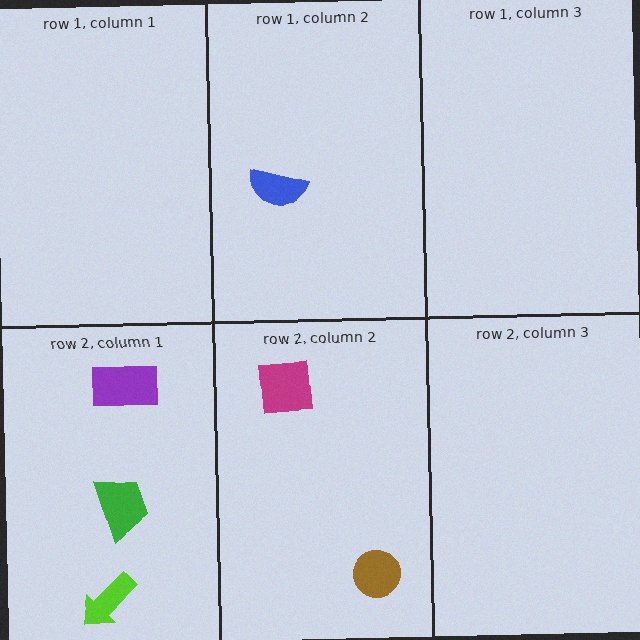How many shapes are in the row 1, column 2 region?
1.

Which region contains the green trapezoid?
The row 2, column 1 region.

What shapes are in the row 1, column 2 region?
The blue semicircle.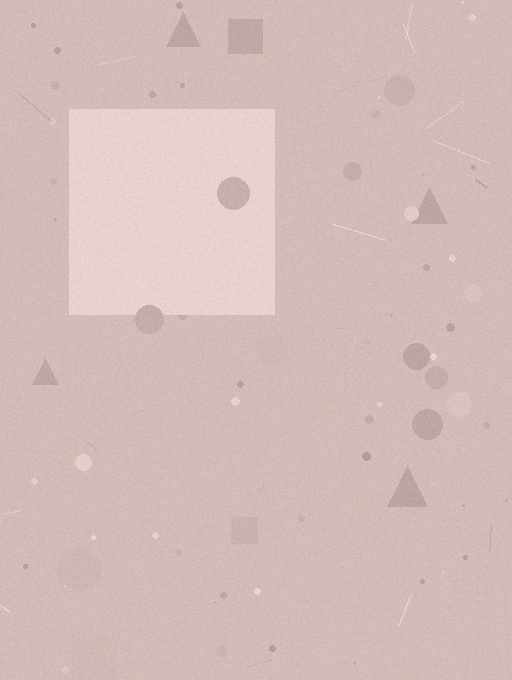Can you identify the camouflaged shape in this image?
The camouflaged shape is a square.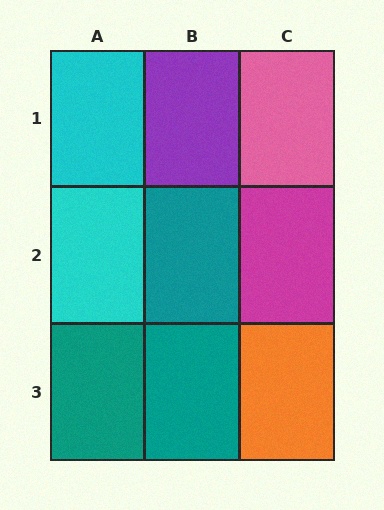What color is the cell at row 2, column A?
Cyan.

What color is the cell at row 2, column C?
Magenta.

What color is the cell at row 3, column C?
Orange.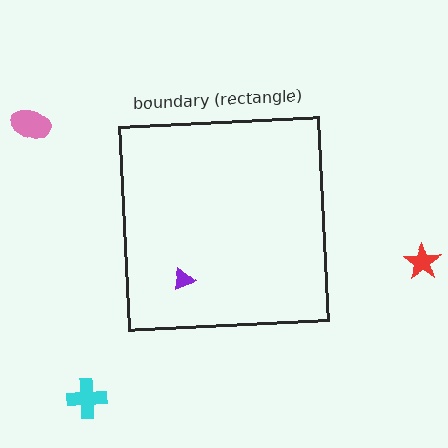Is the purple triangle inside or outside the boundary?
Inside.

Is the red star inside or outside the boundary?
Outside.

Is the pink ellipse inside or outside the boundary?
Outside.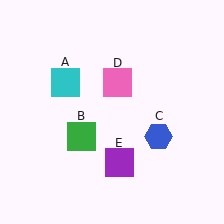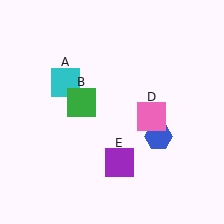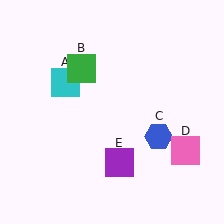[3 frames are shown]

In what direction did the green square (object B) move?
The green square (object B) moved up.